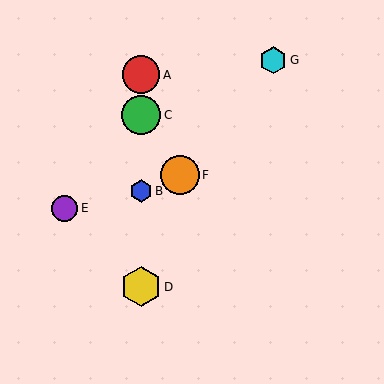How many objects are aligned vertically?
4 objects (A, B, C, D) are aligned vertically.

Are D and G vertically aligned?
No, D is at x≈141 and G is at x≈273.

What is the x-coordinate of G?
Object G is at x≈273.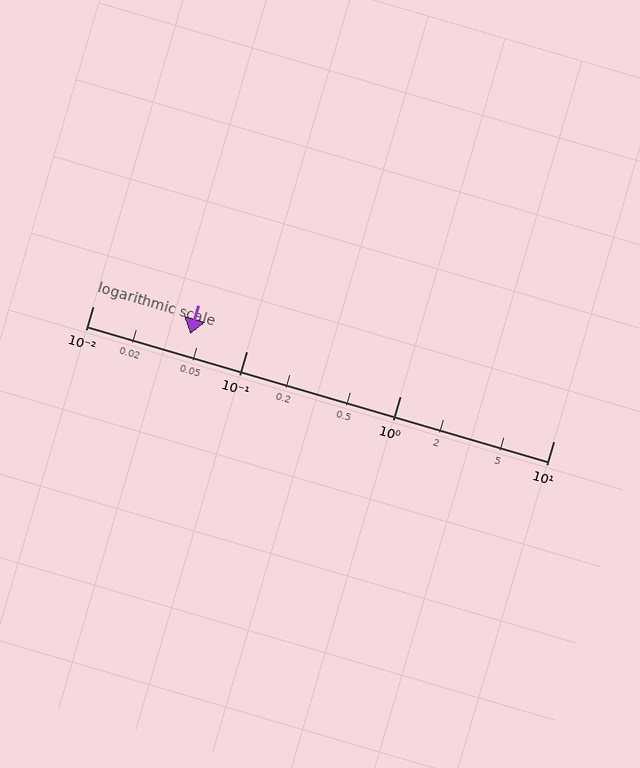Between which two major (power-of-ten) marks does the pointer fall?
The pointer is between 0.01 and 0.1.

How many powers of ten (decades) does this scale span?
The scale spans 3 decades, from 0.01 to 10.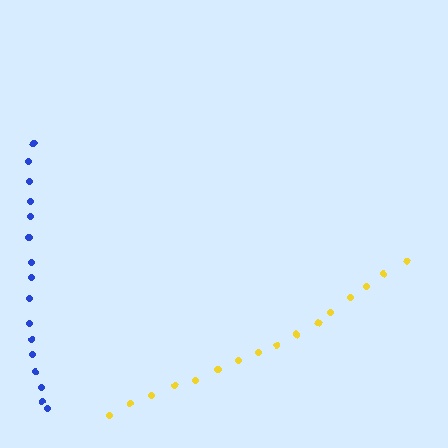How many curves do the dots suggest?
There are 2 distinct paths.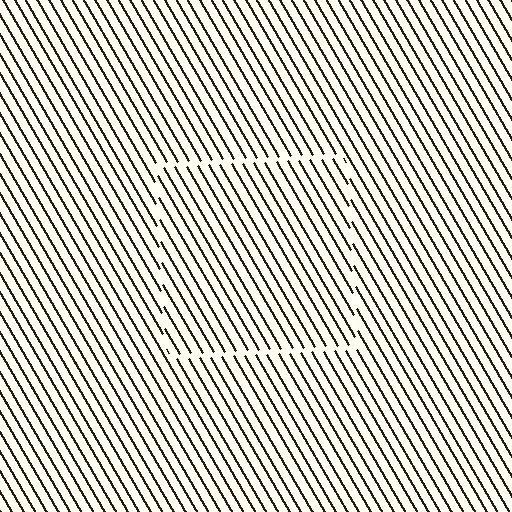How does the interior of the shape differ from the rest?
The interior of the shape contains the same grating, shifted by half a period — the contour is defined by the phase discontinuity where line-ends from the inner and outer gratings abut.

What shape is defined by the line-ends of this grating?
An illusory square. The interior of the shape contains the same grating, shifted by half a period — the contour is defined by the phase discontinuity where line-ends from the inner and outer gratings abut.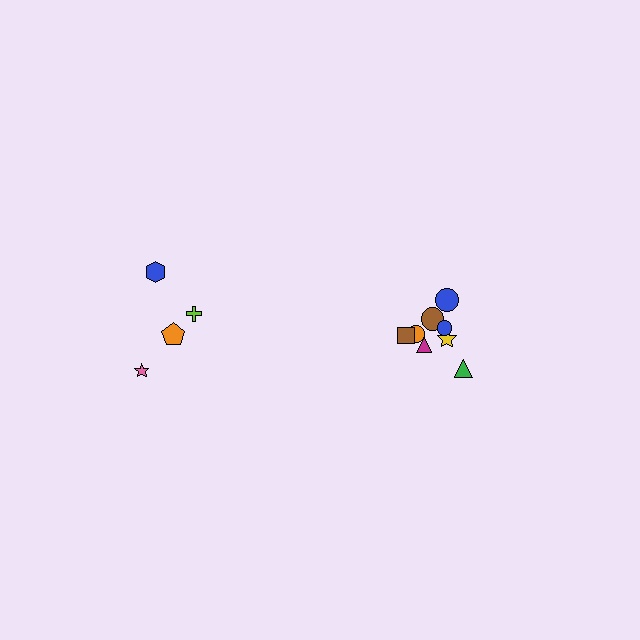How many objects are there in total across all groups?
There are 12 objects.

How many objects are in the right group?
There are 8 objects.